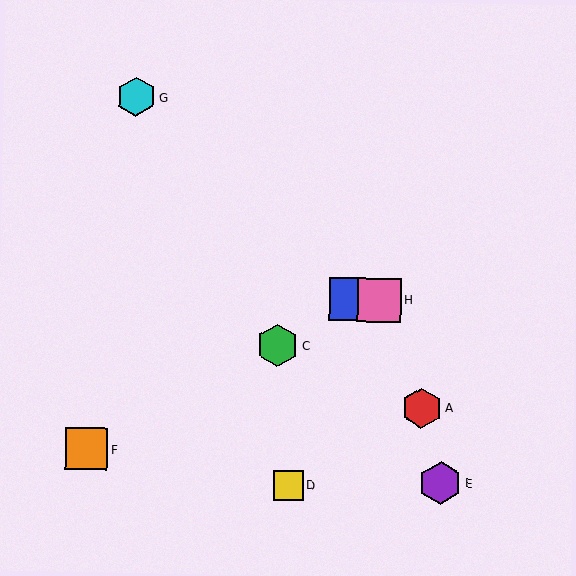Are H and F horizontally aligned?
No, H is at y≈300 and F is at y≈449.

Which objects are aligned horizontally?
Objects B, H are aligned horizontally.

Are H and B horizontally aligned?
Yes, both are at y≈300.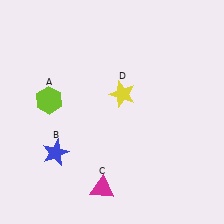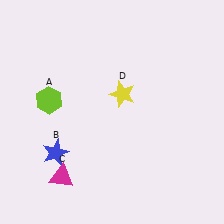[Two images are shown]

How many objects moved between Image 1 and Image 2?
1 object moved between the two images.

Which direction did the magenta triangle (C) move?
The magenta triangle (C) moved left.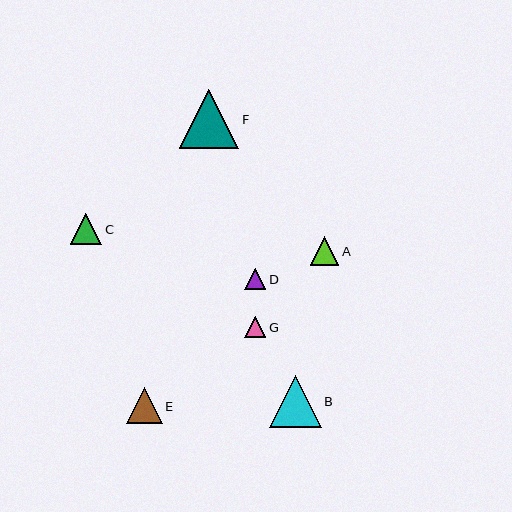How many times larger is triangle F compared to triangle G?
Triangle F is approximately 2.8 times the size of triangle G.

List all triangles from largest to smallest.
From largest to smallest: F, B, E, C, A, G, D.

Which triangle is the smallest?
Triangle D is the smallest with a size of approximately 21 pixels.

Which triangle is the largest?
Triangle F is the largest with a size of approximately 59 pixels.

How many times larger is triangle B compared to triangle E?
Triangle B is approximately 1.5 times the size of triangle E.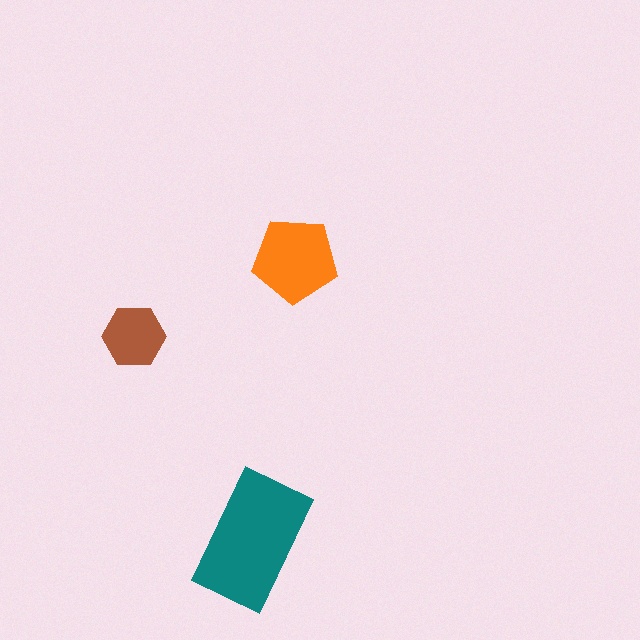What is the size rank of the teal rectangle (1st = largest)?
1st.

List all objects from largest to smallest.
The teal rectangle, the orange pentagon, the brown hexagon.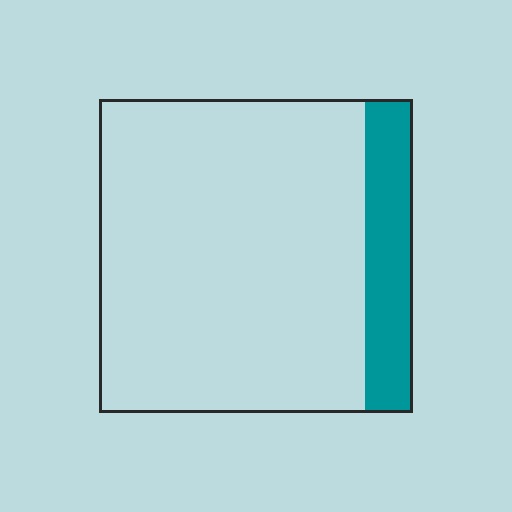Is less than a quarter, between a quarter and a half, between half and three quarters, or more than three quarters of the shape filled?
Less than a quarter.